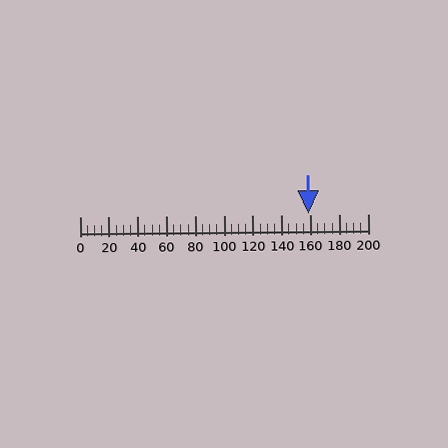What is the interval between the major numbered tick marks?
The major tick marks are spaced 20 units apart.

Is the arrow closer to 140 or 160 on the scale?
The arrow is closer to 160.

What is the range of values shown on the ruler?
The ruler shows values from 0 to 200.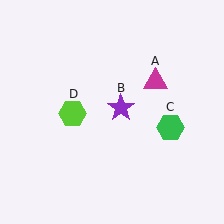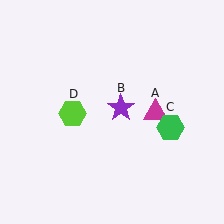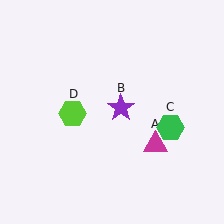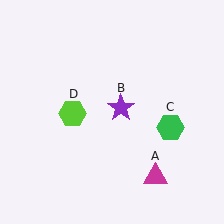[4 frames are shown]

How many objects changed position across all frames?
1 object changed position: magenta triangle (object A).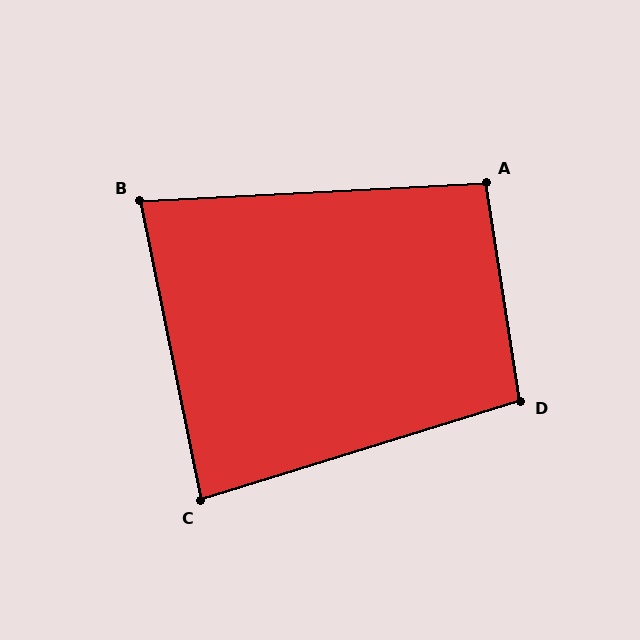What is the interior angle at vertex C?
Approximately 84 degrees (acute).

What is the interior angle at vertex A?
Approximately 96 degrees (obtuse).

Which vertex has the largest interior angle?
D, at approximately 98 degrees.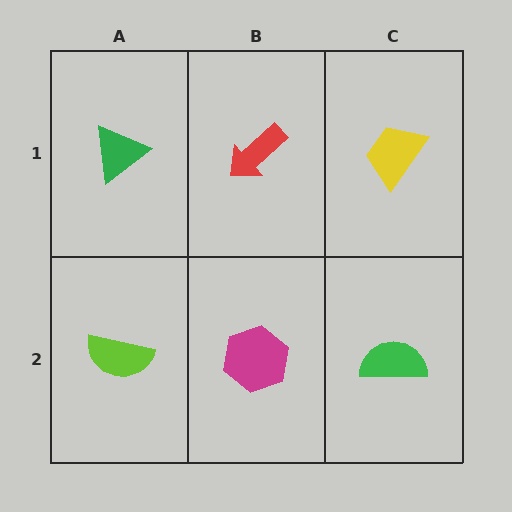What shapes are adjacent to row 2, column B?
A red arrow (row 1, column B), a lime semicircle (row 2, column A), a green semicircle (row 2, column C).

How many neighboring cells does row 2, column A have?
2.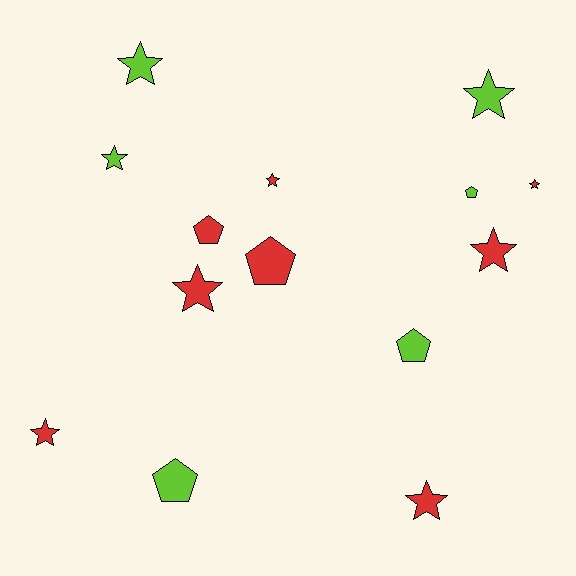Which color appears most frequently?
Red, with 8 objects.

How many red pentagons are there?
There are 2 red pentagons.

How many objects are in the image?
There are 14 objects.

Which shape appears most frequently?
Star, with 9 objects.